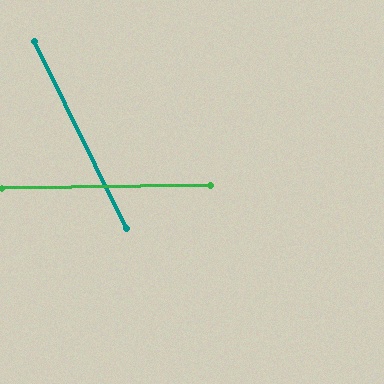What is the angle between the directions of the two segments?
Approximately 65 degrees.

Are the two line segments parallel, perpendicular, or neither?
Neither parallel nor perpendicular — they differ by about 65°.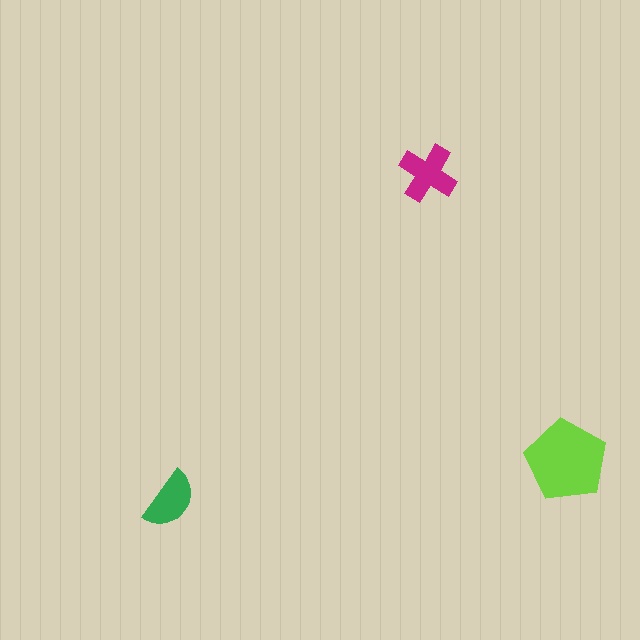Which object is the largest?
The lime pentagon.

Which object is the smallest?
The green semicircle.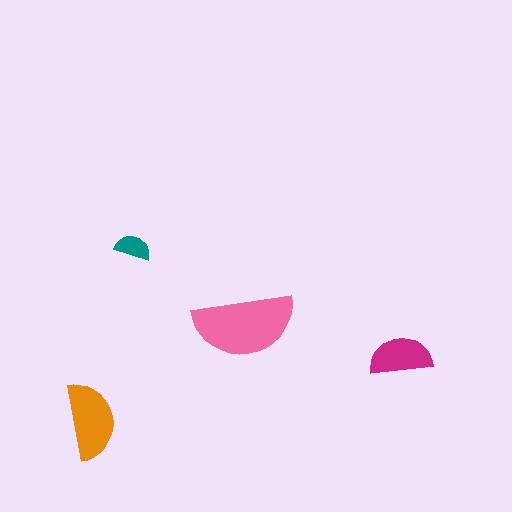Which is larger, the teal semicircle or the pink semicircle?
The pink one.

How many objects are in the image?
There are 4 objects in the image.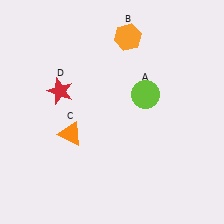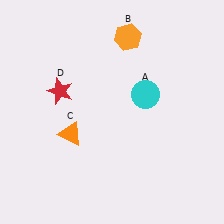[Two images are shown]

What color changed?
The circle (A) changed from lime in Image 1 to cyan in Image 2.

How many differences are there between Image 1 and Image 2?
There is 1 difference between the two images.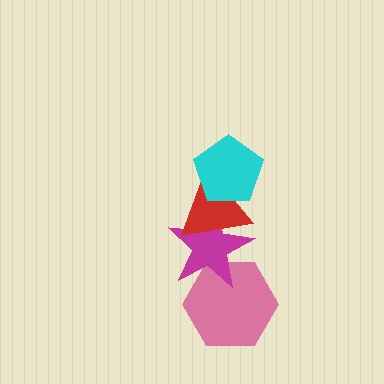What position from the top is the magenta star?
The magenta star is 3rd from the top.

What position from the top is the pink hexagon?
The pink hexagon is 4th from the top.